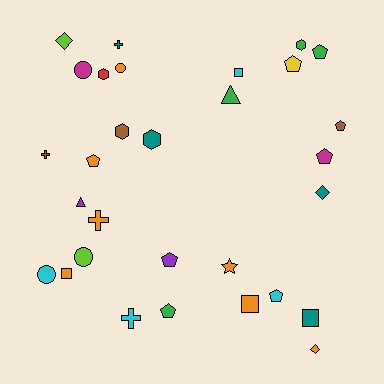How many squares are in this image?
There are 4 squares.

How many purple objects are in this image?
There are 2 purple objects.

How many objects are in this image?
There are 30 objects.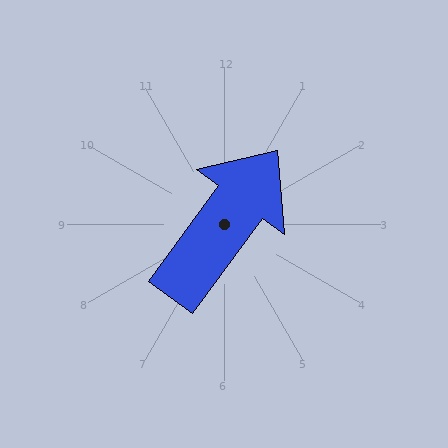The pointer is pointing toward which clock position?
Roughly 1 o'clock.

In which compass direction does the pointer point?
Northeast.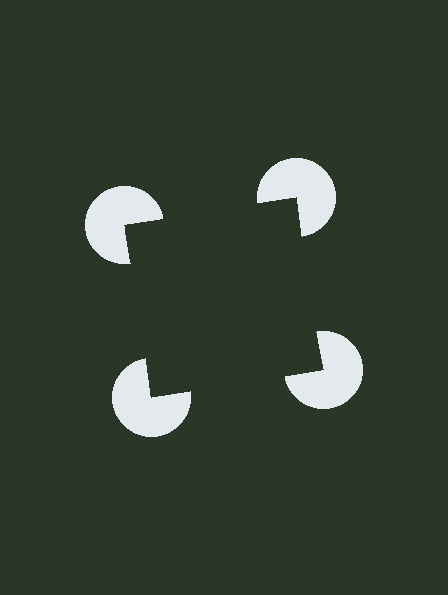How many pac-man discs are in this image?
There are 4 — one at each vertex of the illusory square.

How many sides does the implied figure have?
4 sides.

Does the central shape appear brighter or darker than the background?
It typically appears slightly darker than the background, even though no actual brightness change is drawn.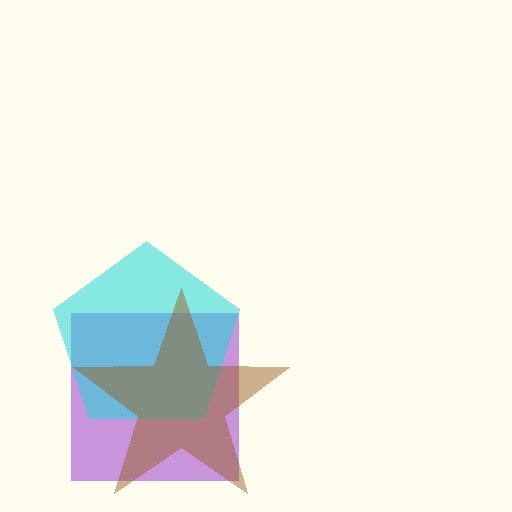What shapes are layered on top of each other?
The layered shapes are: a purple square, a cyan pentagon, a brown star.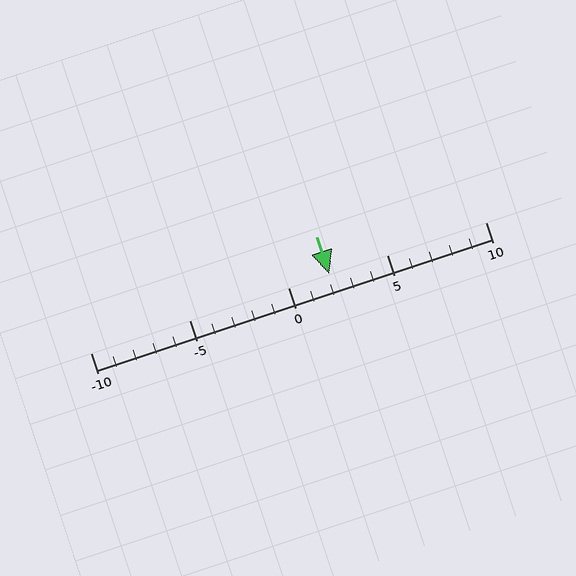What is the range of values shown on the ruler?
The ruler shows values from -10 to 10.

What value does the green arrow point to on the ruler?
The green arrow points to approximately 2.